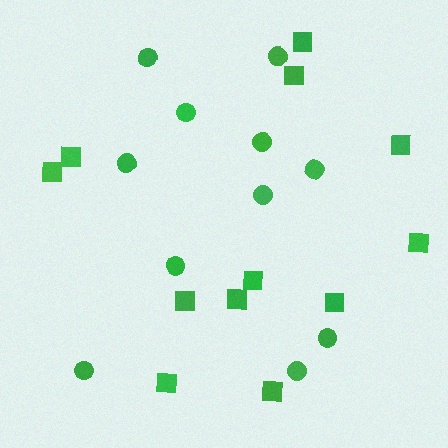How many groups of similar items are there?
There are 2 groups: one group of circles (11) and one group of squares (12).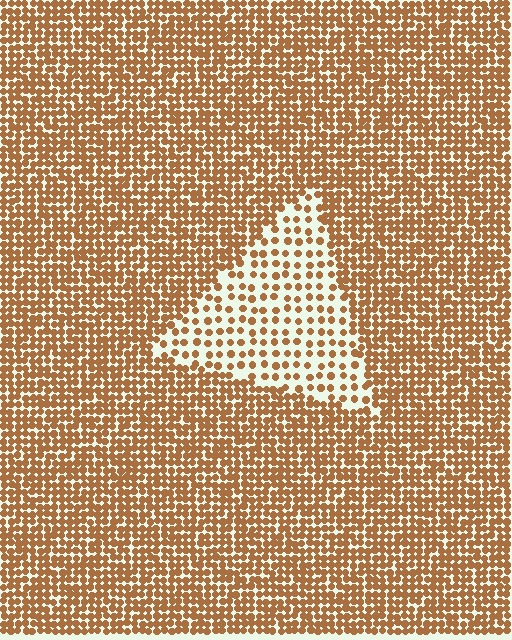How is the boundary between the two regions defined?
The boundary is defined by a change in element density (approximately 2.4x ratio). All elements are the same color, size, and shape.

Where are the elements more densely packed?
The elements are more densely packed outside the triangle boundary.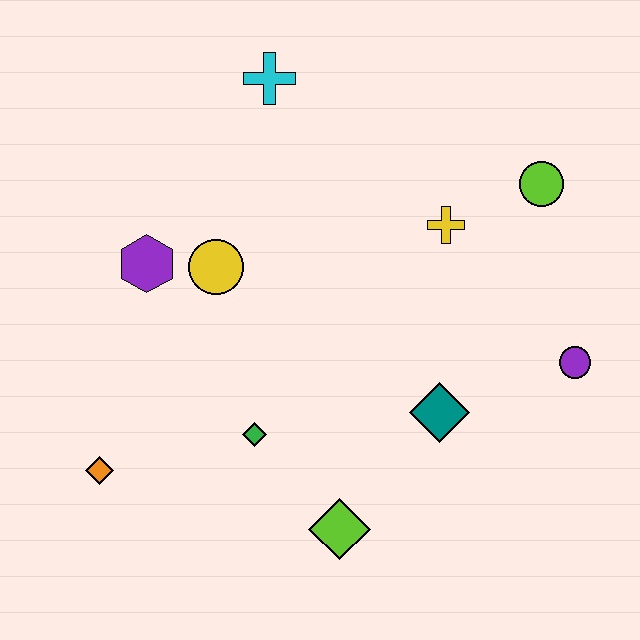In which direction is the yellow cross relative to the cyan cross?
The yellow cross is to the right of the cyan cross.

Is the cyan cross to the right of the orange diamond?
Yes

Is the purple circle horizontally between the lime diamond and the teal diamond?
No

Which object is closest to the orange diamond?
The green diamond is closest to the orange diamond.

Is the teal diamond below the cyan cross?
Yes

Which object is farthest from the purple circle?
The orange diamond is farthest from the purple circle.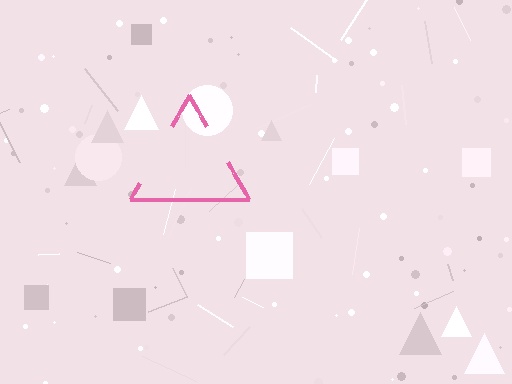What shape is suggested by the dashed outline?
The dashed outline suggests a triangle.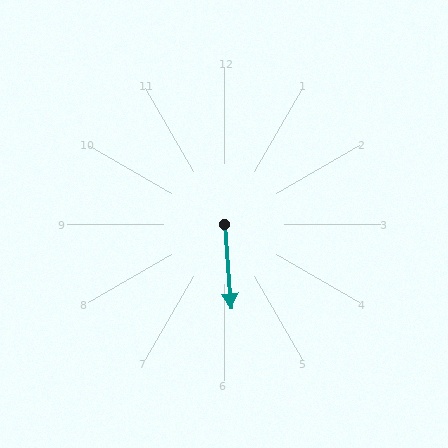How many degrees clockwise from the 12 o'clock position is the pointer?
Approximately 175 degrees.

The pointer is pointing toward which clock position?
Roughly 6 o'clock.